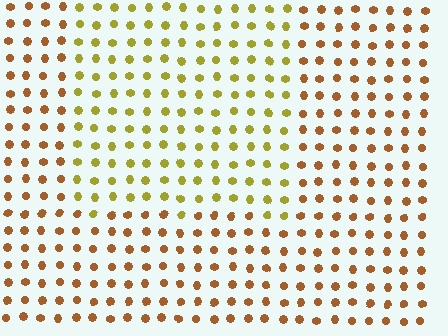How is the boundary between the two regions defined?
The boundary is defined purely by a slight shift in hue (about 36 degrees). Spacing, size, and orientation are identical on both sides.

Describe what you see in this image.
The image is filled with small brown elements in a uniform arrangement. A rectangle-shaped region is visible where the elements are tinted to a slightly different hue, forming a subtle color boundary.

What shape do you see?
I see a rectangle.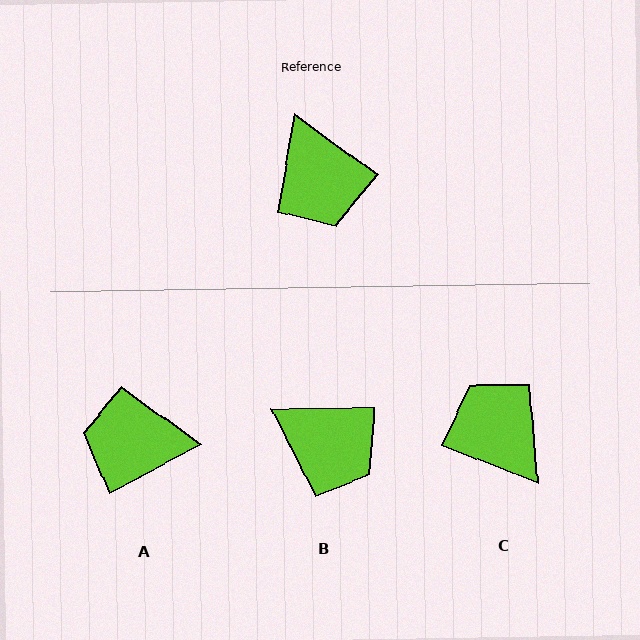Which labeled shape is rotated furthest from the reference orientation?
C, about 165 degrees away.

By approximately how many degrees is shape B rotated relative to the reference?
Approximately 36 degrees counter-clockwise.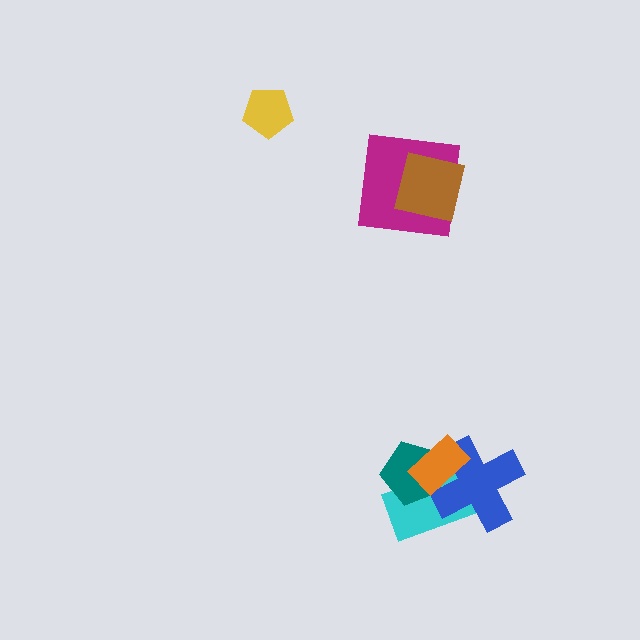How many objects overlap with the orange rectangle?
3 objects overlap with the orange rectangle.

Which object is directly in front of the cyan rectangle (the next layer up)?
The teal pentagon is directly in front of the cyan rectangle.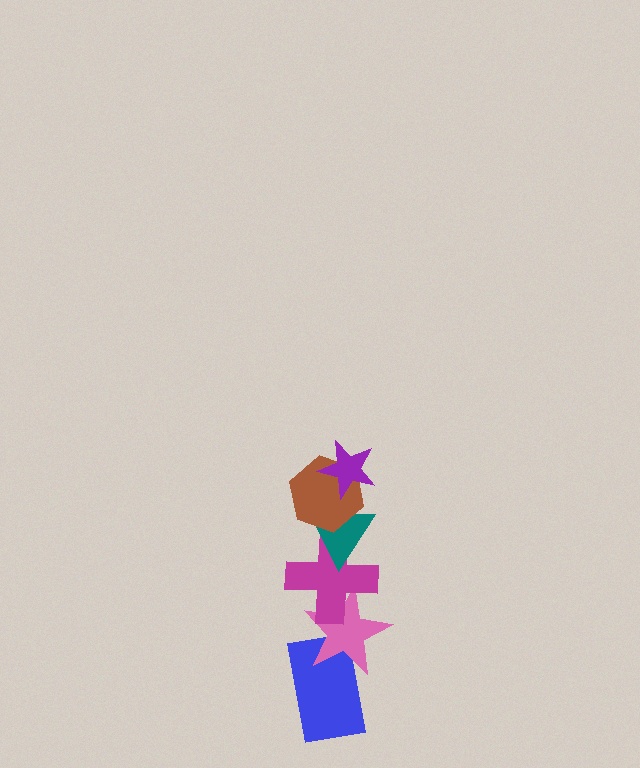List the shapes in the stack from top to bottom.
From top to bottom: the purple star, the brown hexagon, the teal triangle, the magenta cross, the pink star, the blue rectangle.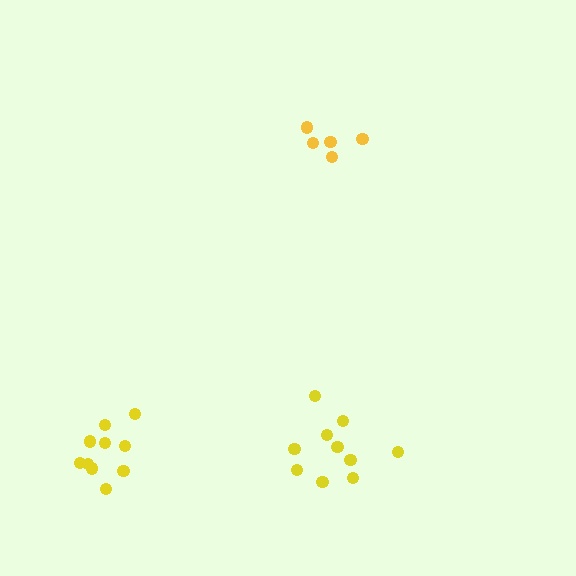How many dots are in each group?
Group 1: 10 dots, Group 2: 10 dots, Group 3: 5 dots (25 total).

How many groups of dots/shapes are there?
There are 3 groups.